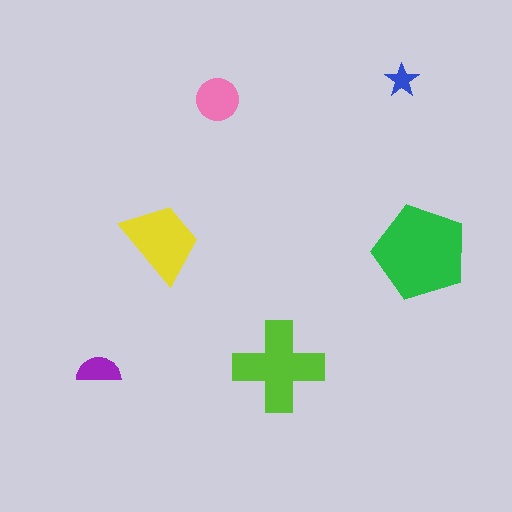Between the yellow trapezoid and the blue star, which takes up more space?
The yellow trapezoid.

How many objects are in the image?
There are 6 objects in the image.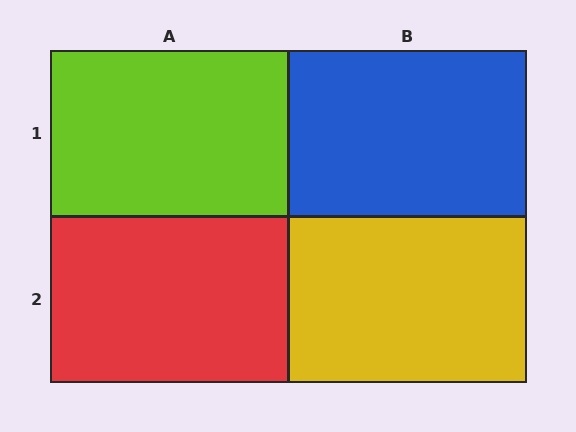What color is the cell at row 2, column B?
Yellow.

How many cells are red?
1 cell is red.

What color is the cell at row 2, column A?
Red.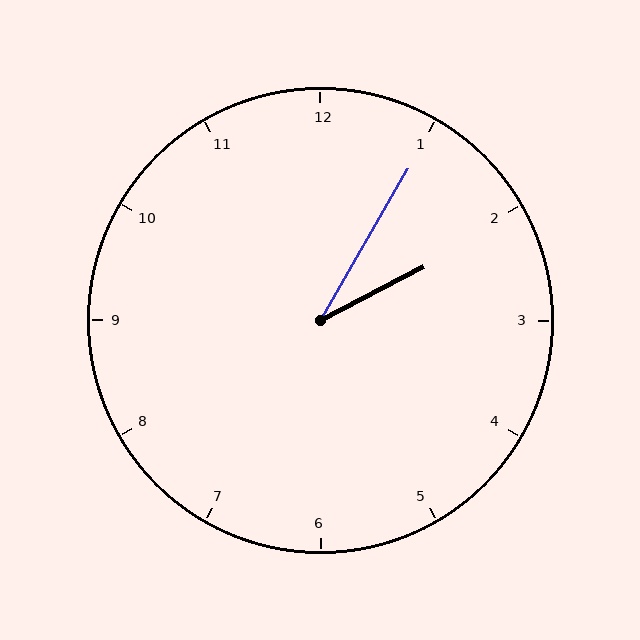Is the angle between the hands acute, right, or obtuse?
It is acute.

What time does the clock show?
2:05.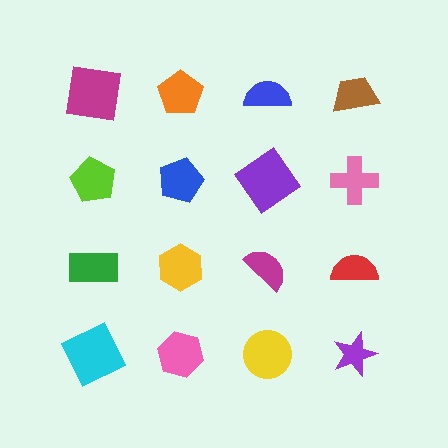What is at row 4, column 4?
A purple star.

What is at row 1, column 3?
A blue semicircle.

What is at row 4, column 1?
A cyan square.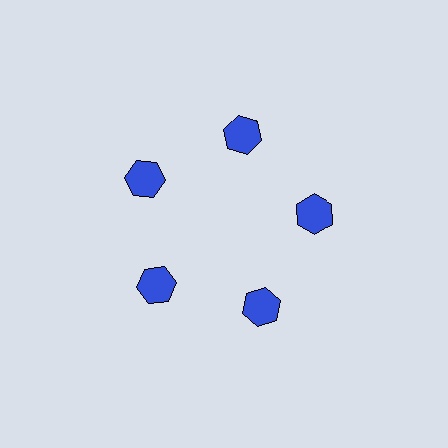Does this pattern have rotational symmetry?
Yes, this pattern has 5-fold rotational symmetry. It looks the same after rotating 72 degrees around the center.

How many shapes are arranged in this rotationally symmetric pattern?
There are 5 shapes, arranged in 5 groups of 1.